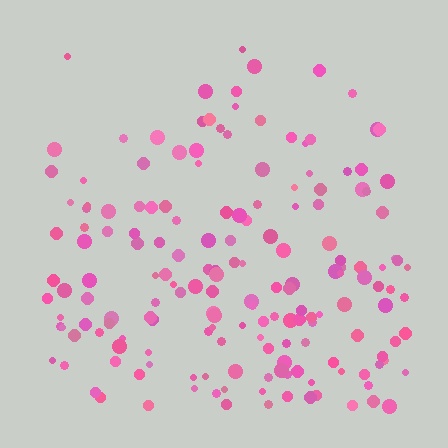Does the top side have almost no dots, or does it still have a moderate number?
Still a moderate number, just noticeably fewer than the bottom.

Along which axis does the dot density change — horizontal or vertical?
Vertical.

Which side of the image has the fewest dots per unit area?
The top.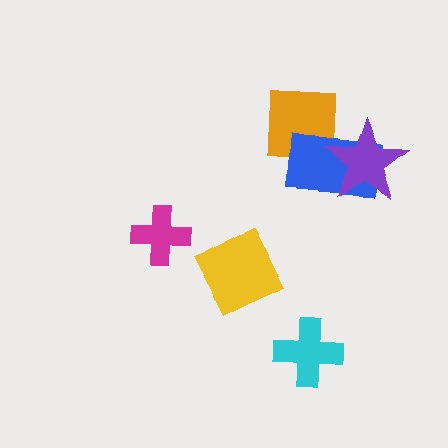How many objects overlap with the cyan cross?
0 objects overlap with the cyan cross.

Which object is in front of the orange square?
The blue rectangle is in front of the orange square.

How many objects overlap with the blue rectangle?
2 objects overlap with the blue rectangle.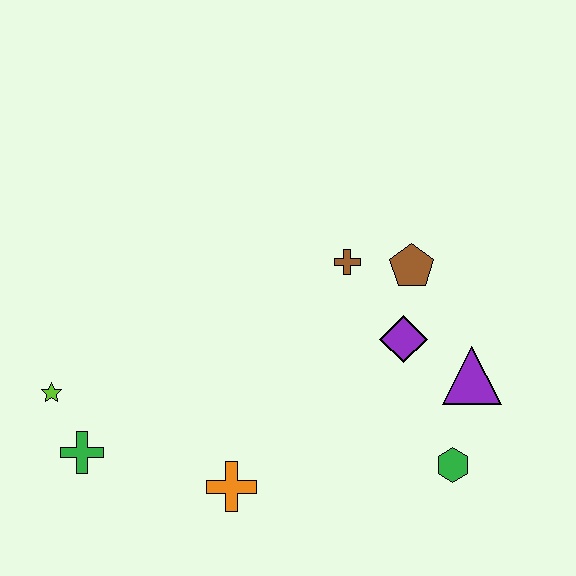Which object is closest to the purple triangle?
The purple diamond is closest to the purple triangle.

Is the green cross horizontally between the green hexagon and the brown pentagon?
No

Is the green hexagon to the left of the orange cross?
No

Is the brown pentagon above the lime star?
Yes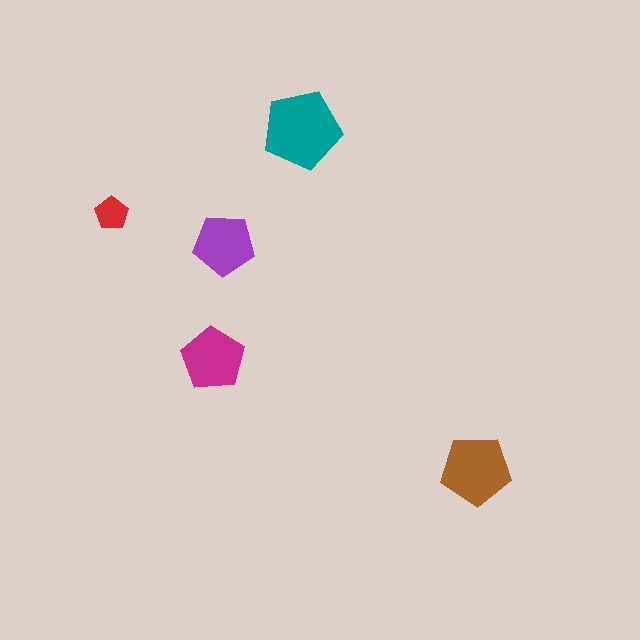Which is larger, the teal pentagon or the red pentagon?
The teal one.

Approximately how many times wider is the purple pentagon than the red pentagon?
About 2 times wider.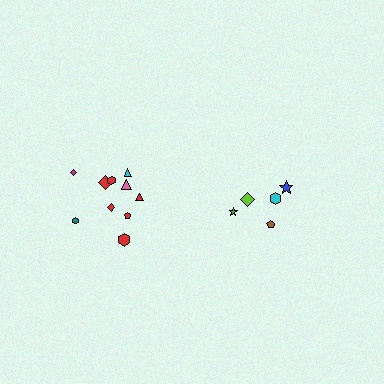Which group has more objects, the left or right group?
The left group.